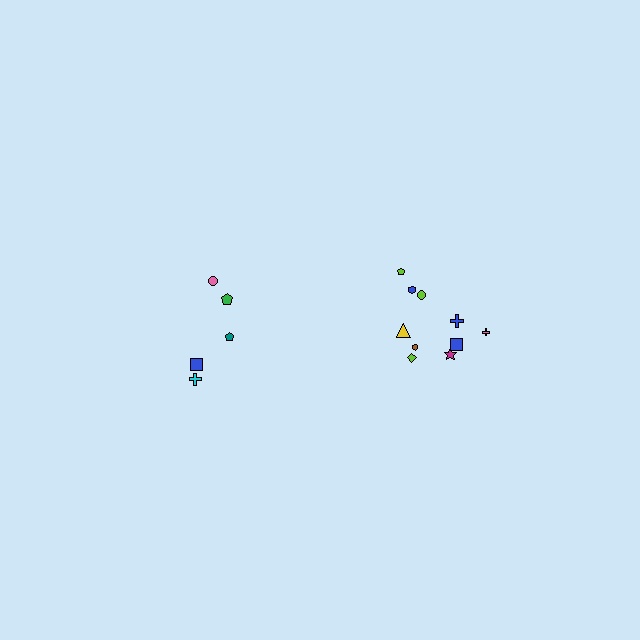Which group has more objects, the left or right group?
The right group.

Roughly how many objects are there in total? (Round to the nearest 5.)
Roughly 15 objects in total.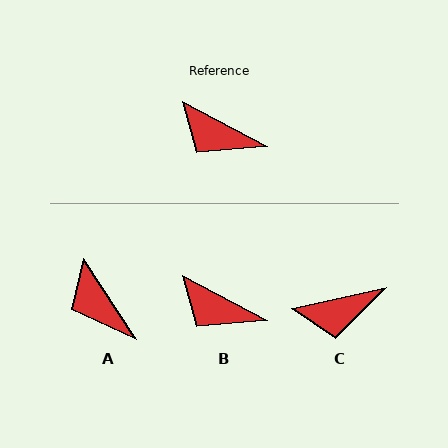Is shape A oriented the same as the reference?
No, it is off by about 29 degrees.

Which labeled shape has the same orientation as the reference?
B.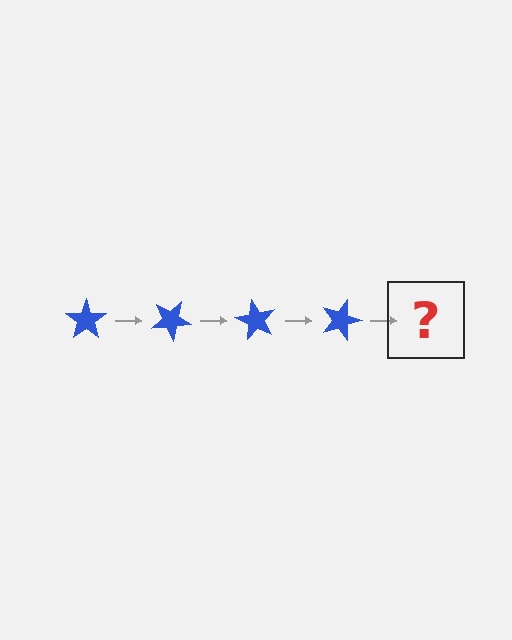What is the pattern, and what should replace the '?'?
The pattern is that the star rotates 30 degrees each step. The '?' should be a blue star rotated 120 degrees.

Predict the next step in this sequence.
The next step is a blue star rotated 120 degrees.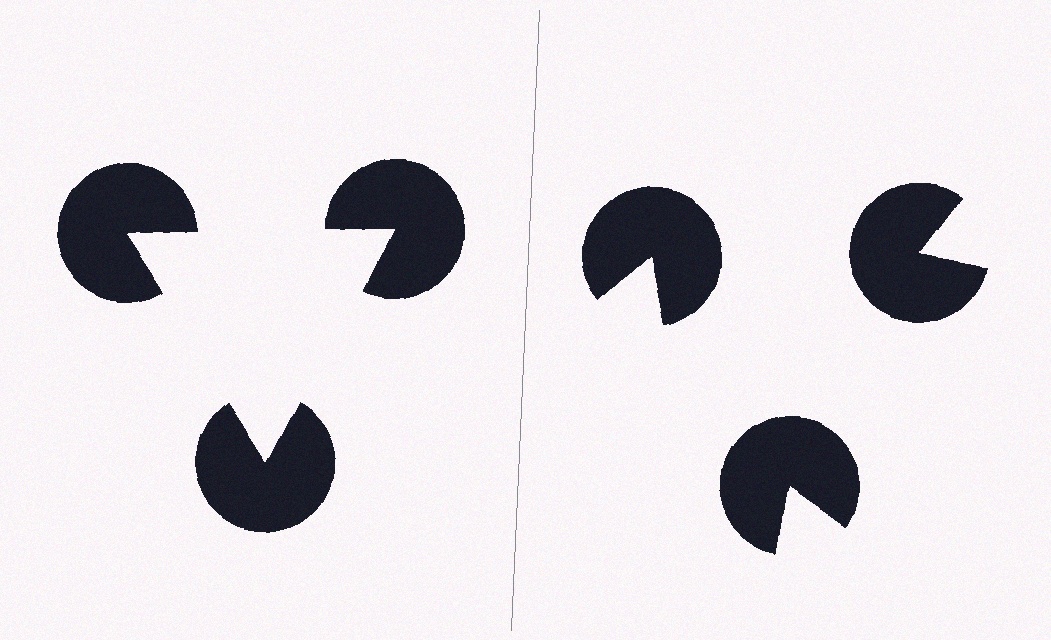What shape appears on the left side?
An illusory triangle.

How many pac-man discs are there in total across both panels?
6 — 3 on each side.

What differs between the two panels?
The pac-man discs are positioned identically on both sides; only the wedge orientations differ. On the left they align to a triangle; on the right they are misaligned.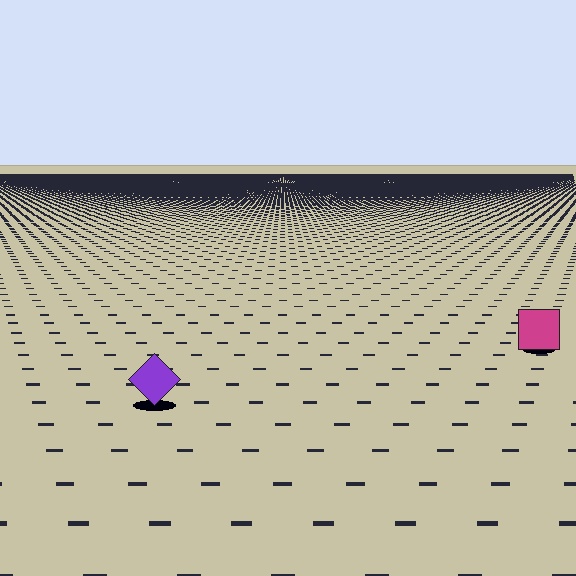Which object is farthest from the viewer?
The magenta square is farthest from the viewer. It appears smaller and the ground texture around it is denser.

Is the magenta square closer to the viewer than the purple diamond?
No. The purple diamond is closer — you can tell from the texture gradient: the ground texture is coarser near it.